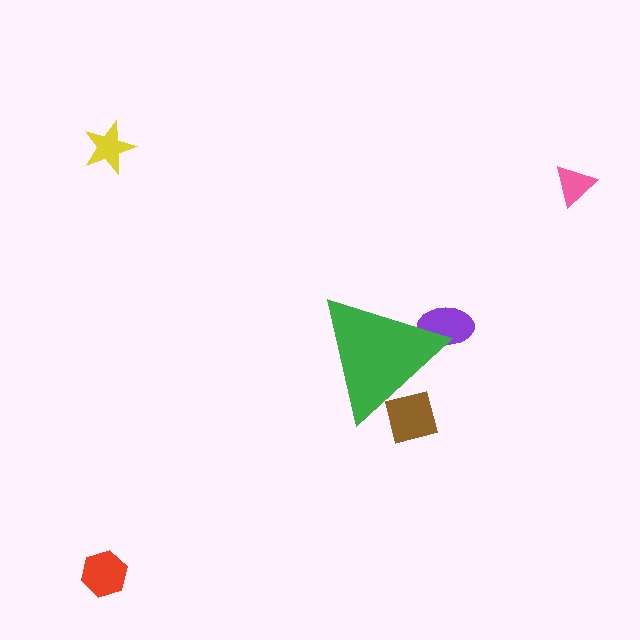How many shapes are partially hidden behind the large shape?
2 shapes are partially hidden.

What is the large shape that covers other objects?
A green triangle.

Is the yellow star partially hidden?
No, the yellow star is fully visible.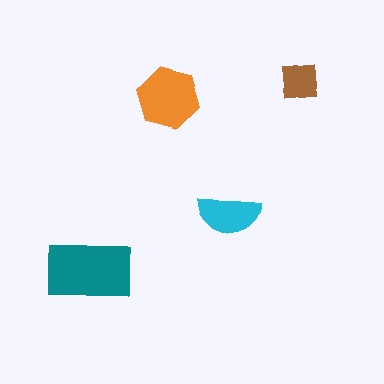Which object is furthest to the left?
The teal rectangle is leftmost.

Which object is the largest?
The teal rectangle.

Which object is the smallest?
The brown square.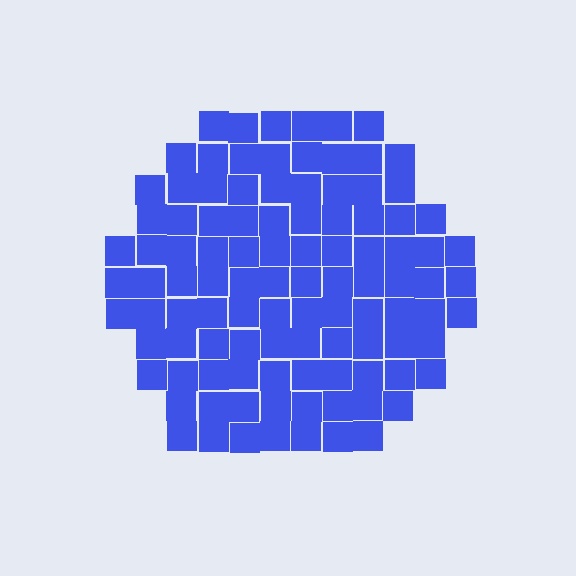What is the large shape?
The large shape is a hexagon.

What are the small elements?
The small elements are squares.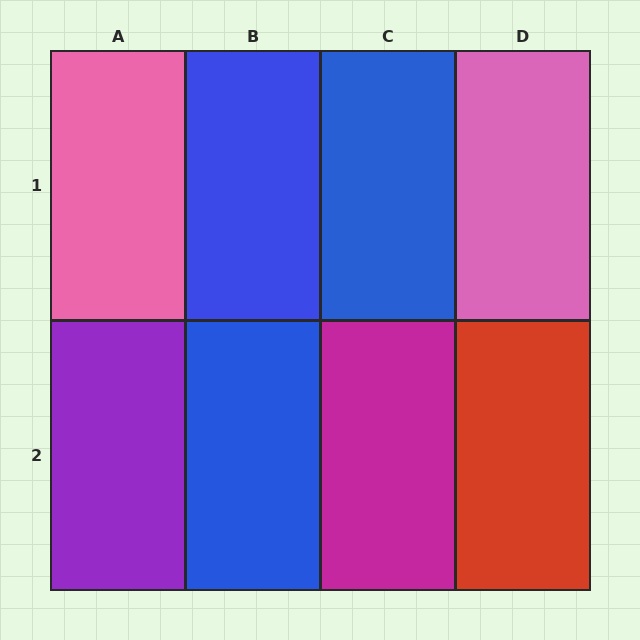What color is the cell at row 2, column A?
Purple.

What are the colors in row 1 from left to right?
Pink, blue, blue, pink.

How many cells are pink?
2 cells are pink.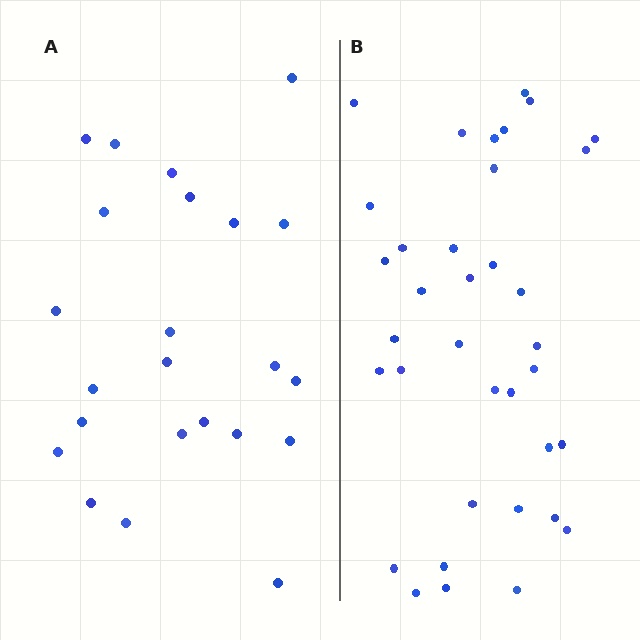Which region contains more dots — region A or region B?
Region B (the right region) has more dots.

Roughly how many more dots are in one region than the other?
Region B has approximately 15 more dots than region A.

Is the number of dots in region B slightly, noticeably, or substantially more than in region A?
Region B has substantially more. The ratio is roughly 1.6 to 1.